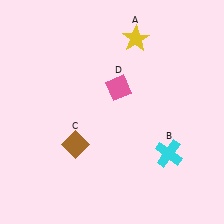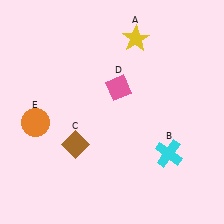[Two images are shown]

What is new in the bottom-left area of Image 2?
An orange circle (E) was added in the bottom-left area of Image 2.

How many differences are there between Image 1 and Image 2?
There is 1 difference between the two images.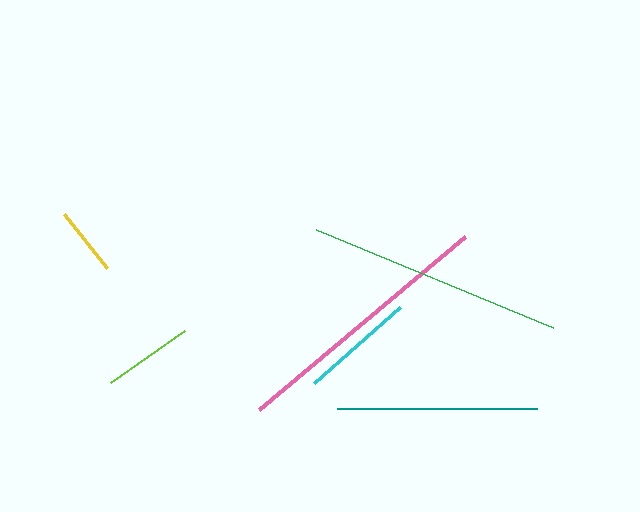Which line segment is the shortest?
The yellow line is the shortest at approximately 69 pixels.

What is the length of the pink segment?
The pink segment is approximately 269 pixels long.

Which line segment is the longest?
The pink line is the longest at approximately 269 pixels.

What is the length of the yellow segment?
The yellow segment is approximately 69 pixels long.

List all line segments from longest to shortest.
From longest to shortest: pink, green, teal, cyan, lime, yellow.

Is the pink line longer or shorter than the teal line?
The pink line is longer than the teal line.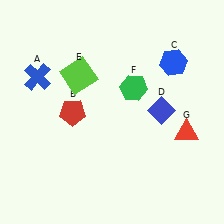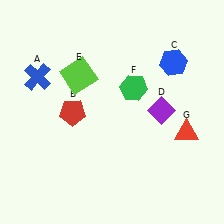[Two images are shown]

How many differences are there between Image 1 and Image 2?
There is 1 difference between the two images.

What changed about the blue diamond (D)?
In Image 1, D is blue. In Image 2, it changed to purple.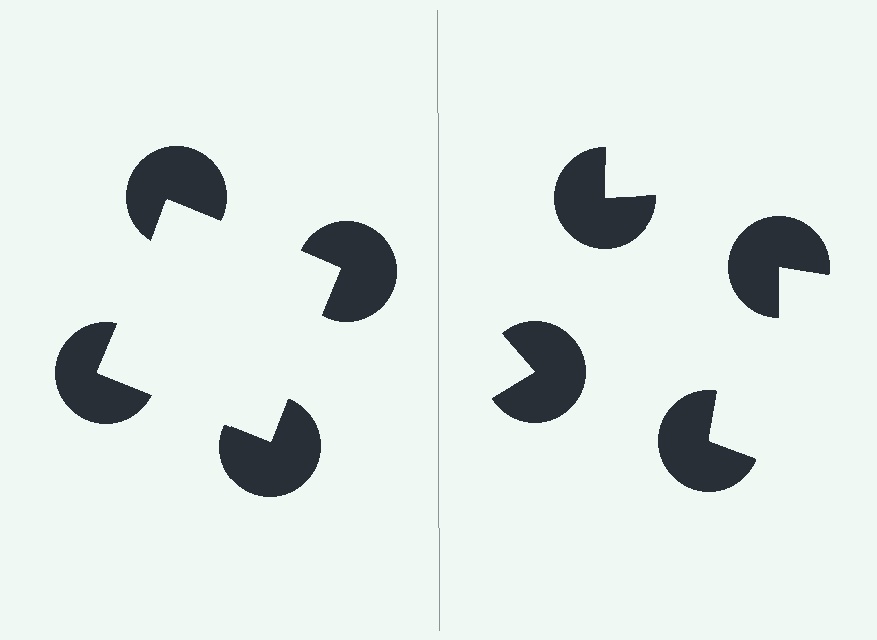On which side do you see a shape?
An illusory square appears on the left side. On the right side the wedge cuts are rotated, so no coherent shape forms.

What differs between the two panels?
The pac-man discs are positioned identically on both sides; only the wedge orientations differ. On the left they align to a square; on the right they are misaligned.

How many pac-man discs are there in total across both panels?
8 — 4 on each side.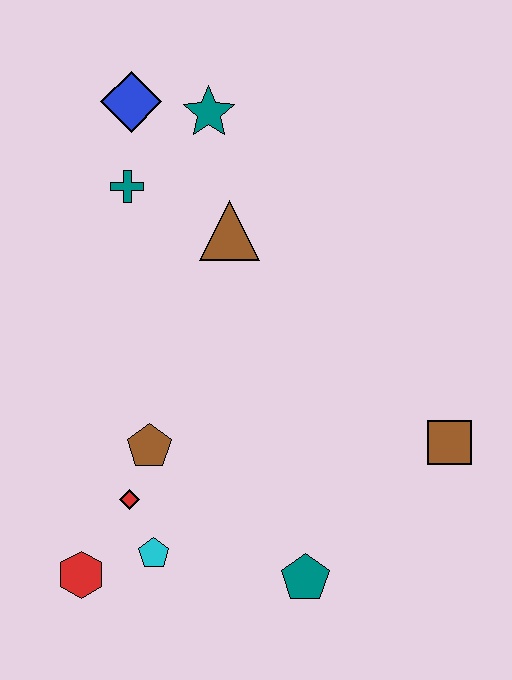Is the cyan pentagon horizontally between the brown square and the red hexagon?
Yes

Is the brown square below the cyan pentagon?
No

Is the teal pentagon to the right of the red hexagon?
Yes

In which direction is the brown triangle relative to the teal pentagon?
The brown triangle is above the teal pentagon.